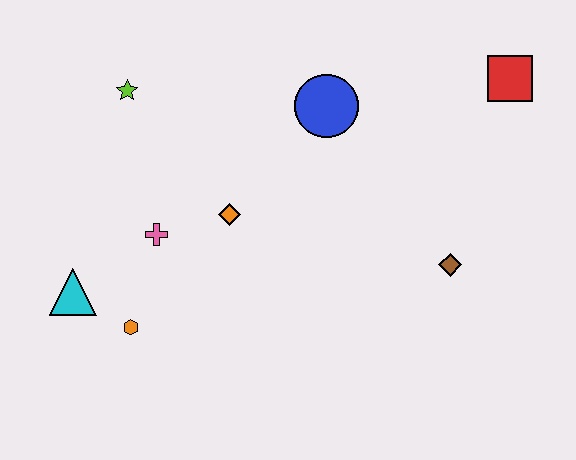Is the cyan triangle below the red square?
Yes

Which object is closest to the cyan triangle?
The orange hexagon is closest to the cyan triangle.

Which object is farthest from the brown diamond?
The cyan triangle is farthest from the brown diamond.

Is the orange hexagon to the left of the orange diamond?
Yes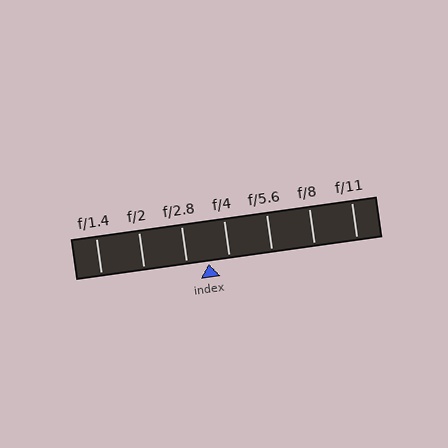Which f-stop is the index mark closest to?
The index mark is closest to f/4.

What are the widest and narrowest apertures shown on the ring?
The widest aperture shown is f/1.4 and the narrowest is f/11.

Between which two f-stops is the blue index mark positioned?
The index mark is between f/2.8 and f/4.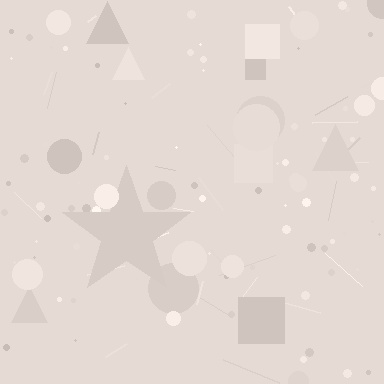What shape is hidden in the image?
A star is hidden in the image.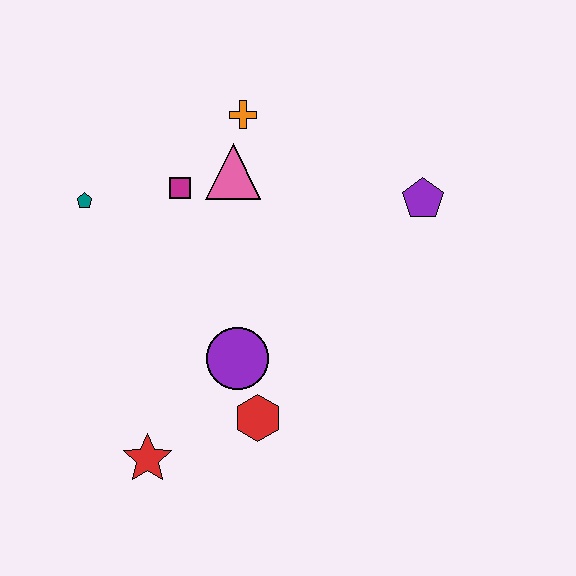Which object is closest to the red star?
The red hexagon is closest to the red star.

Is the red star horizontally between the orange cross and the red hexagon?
No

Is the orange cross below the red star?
No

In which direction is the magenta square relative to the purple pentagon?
The magenta square is to the left of the purple pentagon.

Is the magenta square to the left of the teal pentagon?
No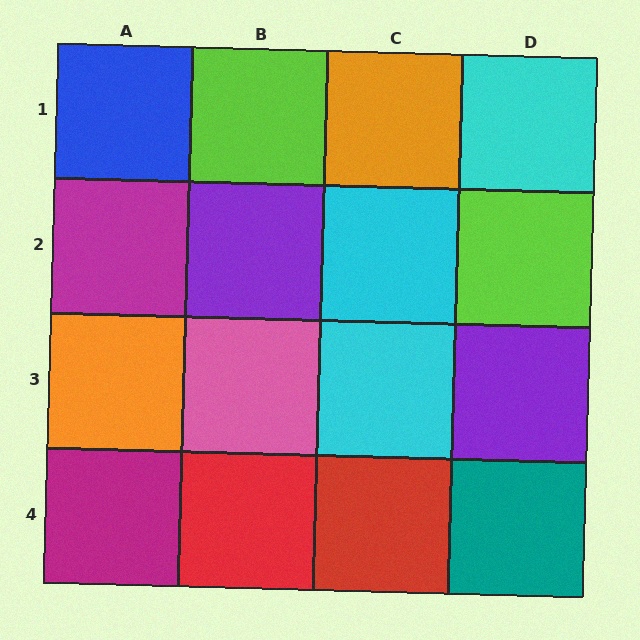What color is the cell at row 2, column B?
Purple.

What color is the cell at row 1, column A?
Blue.